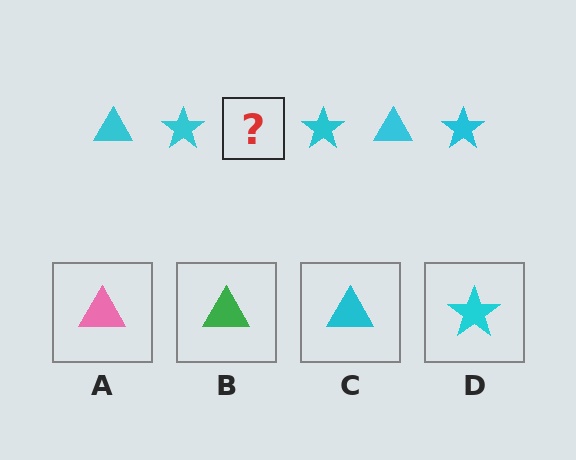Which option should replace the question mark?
Option C.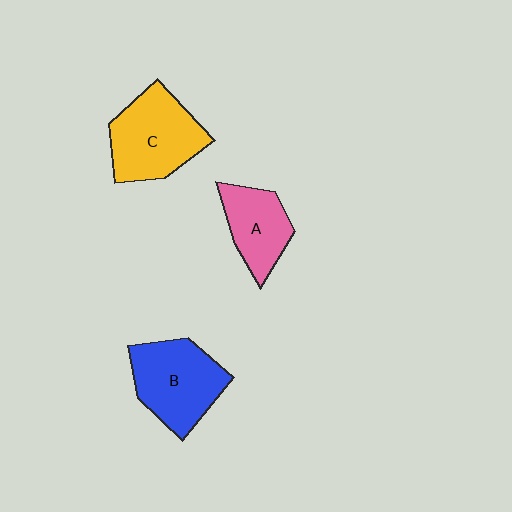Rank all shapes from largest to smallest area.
From largest to smallest: C (yellow), B (blue), A (pink).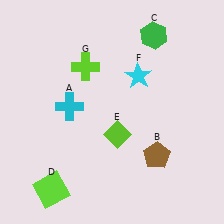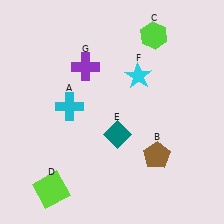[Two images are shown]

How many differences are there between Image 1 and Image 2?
There are 3 differences between the two images.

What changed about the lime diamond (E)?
In Image 1, E is lime. In Image 2, it changed to teal.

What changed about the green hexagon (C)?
In Image 1, C is green. In Image 2, it changed to lime.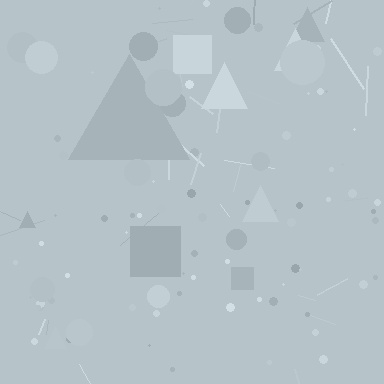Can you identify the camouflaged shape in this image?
The camouflaged shape is a triangle.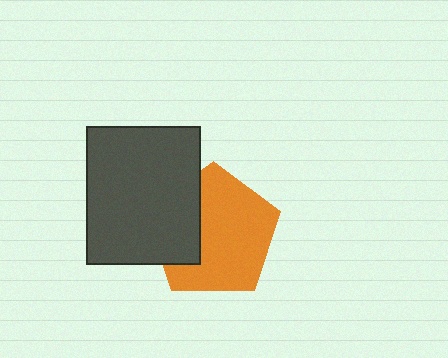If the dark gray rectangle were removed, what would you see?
You would see the complete orange pentagon.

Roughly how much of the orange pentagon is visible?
Most of it is visible (roughly 69%).